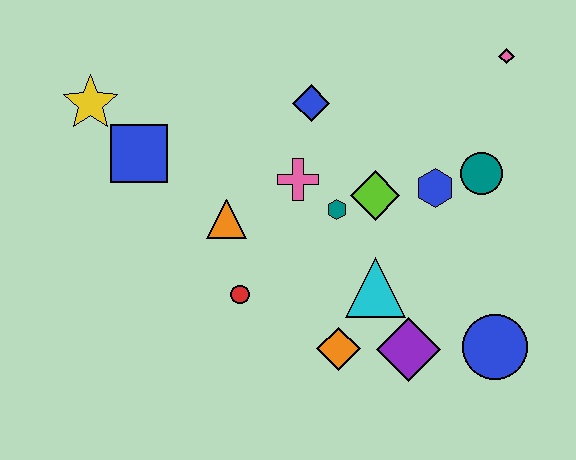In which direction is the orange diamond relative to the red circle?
The orange diamond is to the right of the red circle.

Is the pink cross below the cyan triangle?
No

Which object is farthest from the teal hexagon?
The yellow star is farthest from the teal hexagon.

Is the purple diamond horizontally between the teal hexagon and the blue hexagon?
Yes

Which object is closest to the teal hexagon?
The lime diamond is closest to the teal hexagon.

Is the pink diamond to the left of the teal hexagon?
No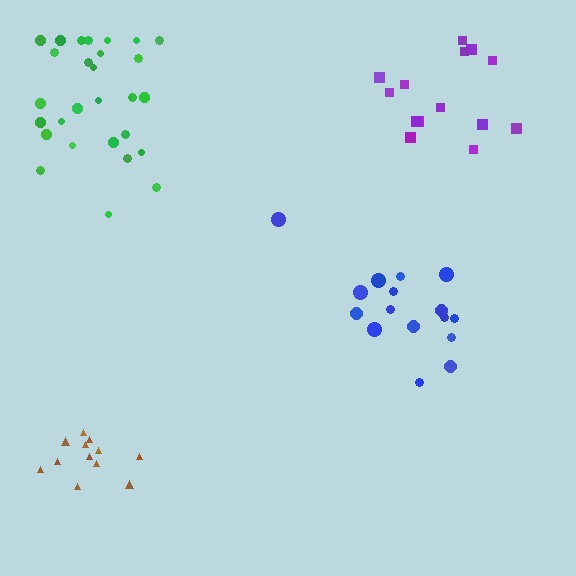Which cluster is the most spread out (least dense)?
Purple.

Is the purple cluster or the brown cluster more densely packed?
Brown.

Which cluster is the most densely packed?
Brown.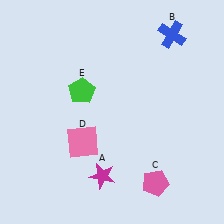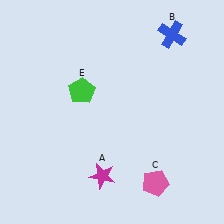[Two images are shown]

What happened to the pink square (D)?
The pink square (D) was removed in Image 2. It was in the bottom-left area of Image 1.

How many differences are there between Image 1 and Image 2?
There is 1 difference between the two images.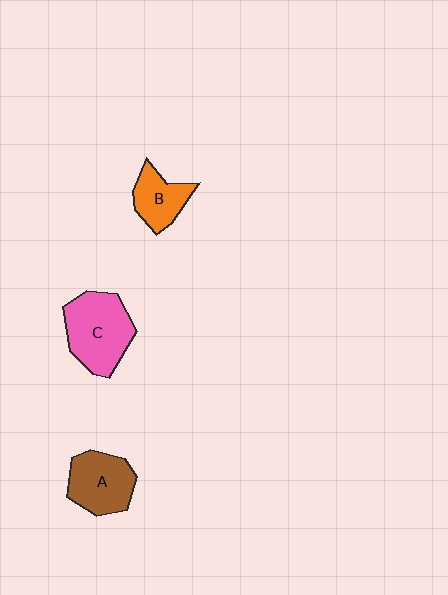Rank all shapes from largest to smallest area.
From largest to smallest: C (pink), A (brown), B (orange).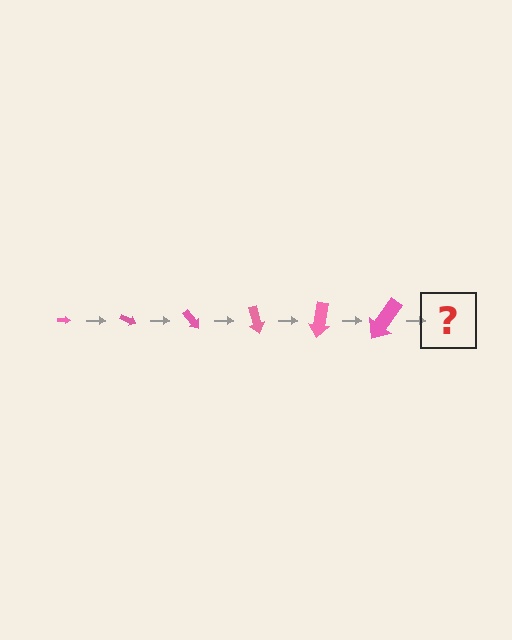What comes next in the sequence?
The next element should be an arrow, larger than the previous one and rotated 150 degrees from the start.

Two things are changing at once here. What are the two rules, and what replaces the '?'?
The two rules are that the arrow grows larger each step and it rotates 25 degrees each step. The '?' should be an arrow, larger than the previous one and rotated 150 degrees from the start.